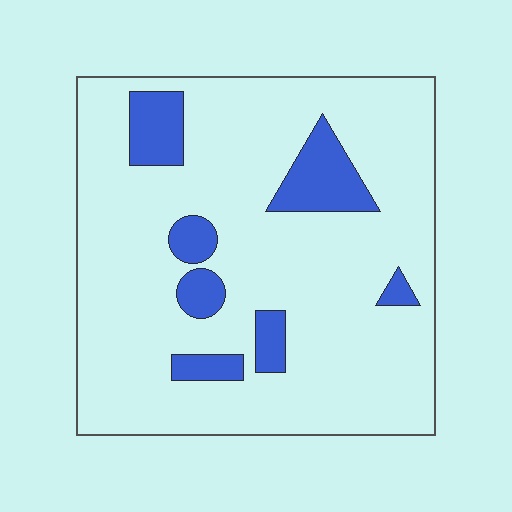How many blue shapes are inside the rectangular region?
7.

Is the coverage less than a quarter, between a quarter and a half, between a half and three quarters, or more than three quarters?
Less than a quarter.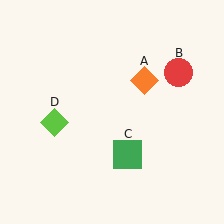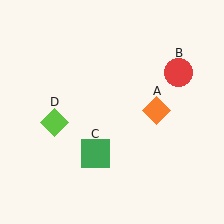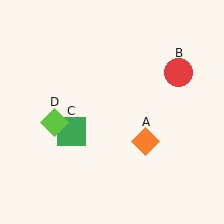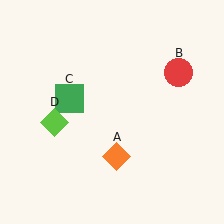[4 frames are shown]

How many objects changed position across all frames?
2 objects changed position: orange diamond (object A), green square (object C).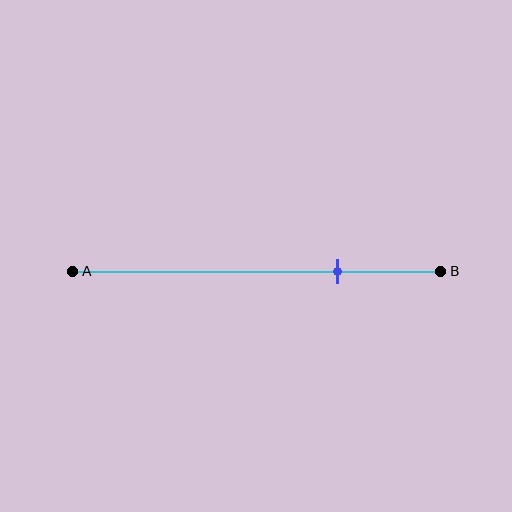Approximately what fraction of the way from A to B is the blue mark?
The blue mark is approximately 70% of the way from A to B.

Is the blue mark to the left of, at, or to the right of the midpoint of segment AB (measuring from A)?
The blue mark is to the right of the midpoint of segment AB.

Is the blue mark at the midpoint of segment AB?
No, the mark is at about 70% from A, not at the 50% midpoint.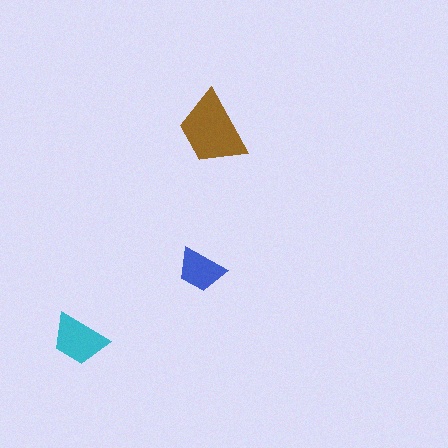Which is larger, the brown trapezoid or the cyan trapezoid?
The brown one.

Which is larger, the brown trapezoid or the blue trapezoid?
The brown one.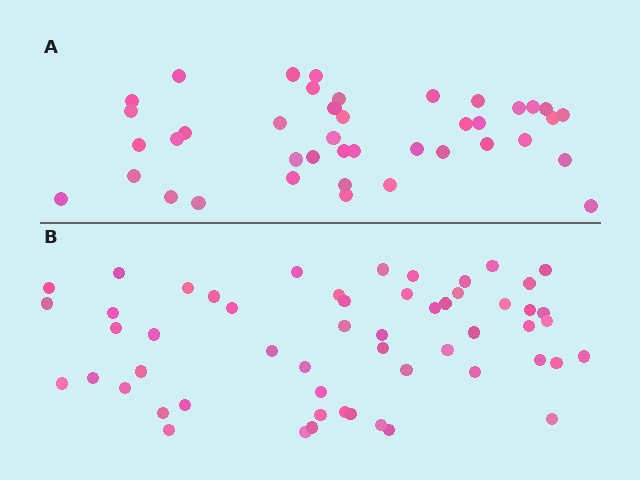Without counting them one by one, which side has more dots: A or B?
Region B (the bottom region) has more dots.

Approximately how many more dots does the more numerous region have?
Region B has approximately 15 more dots than region A.